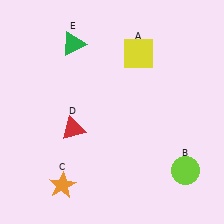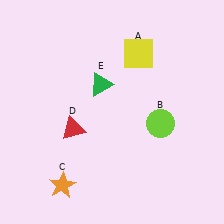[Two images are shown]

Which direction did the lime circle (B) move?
The lime circle (B) moved up.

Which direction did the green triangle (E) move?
The green triangle (E) moved down.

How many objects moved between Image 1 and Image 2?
2 objects moved between the two images.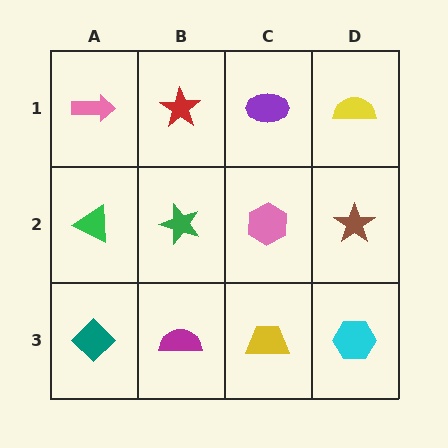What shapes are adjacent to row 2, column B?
A red star (row 1, column B), a magenta semicircle (row 3, column B), a green triangle (row 2, column A), a pink hexagon (row 2, column C).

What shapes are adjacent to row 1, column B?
A green star (row 2, column B), a pink arrow (row 1, column A), a purple ellipse (row 1, column C).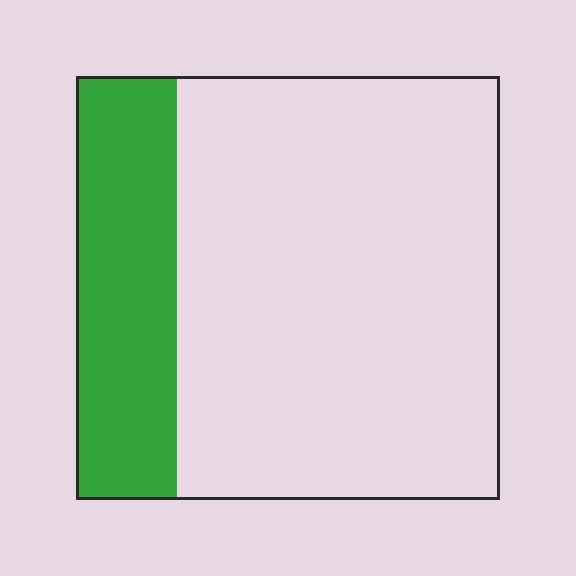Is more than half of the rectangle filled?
No.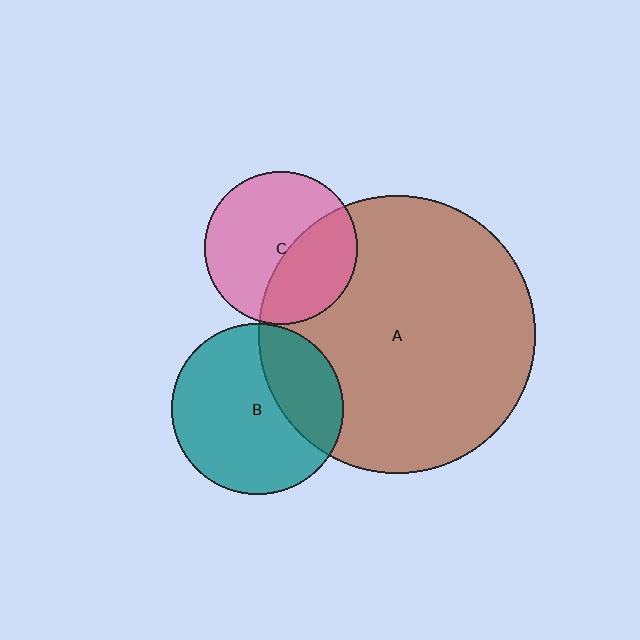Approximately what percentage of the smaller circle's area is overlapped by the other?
Approximately 40%.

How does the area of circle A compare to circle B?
Approximately 2.6 times.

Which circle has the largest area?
Circle A (brown).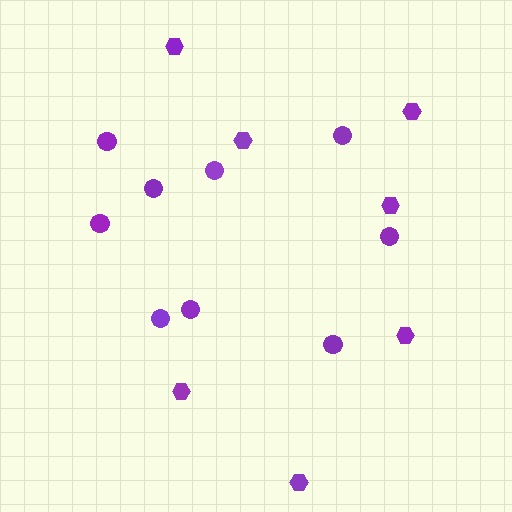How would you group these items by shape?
There are 2 groups: one group of circles (9) and one group of hexagons (7).